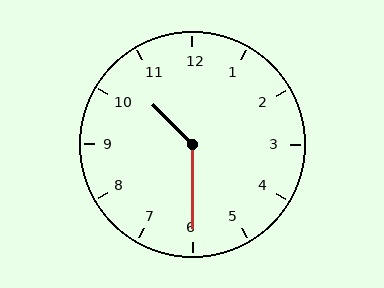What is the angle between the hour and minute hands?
Approximately 135 degrees.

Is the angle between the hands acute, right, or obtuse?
It is obtuse.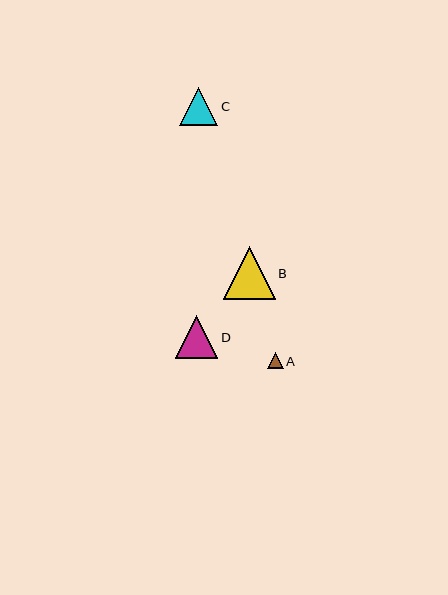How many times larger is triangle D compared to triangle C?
Triangle D is approximately 1.1 times the size of triangle C.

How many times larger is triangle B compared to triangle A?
Triangle B is approximately 3.3 times the size of triangle A.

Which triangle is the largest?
Triangle B is the largest with a size of approximately 52 pixels.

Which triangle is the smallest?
Triangle A is the smallest with a size of approximately 16 pixels.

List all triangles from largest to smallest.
From largest to smallest: B, D, C, A.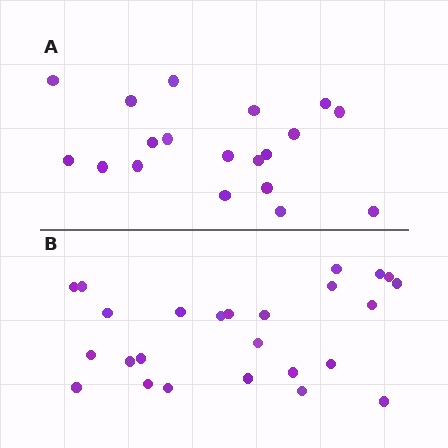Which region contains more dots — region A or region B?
Region B (the bottom region) has more dots.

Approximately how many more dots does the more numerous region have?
Region B has about 6 more dots than region A.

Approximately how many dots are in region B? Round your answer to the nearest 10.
About 20 dots. (The exact count is 25, which rounds to 20.)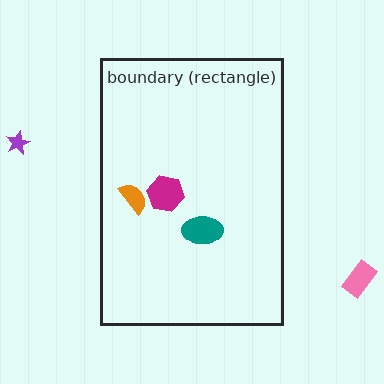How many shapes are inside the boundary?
3 inside, 2 outside.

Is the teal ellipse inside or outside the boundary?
Inside.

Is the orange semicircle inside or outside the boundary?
Inside.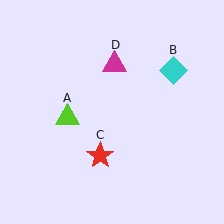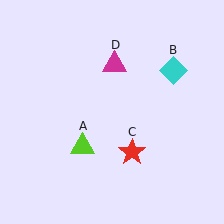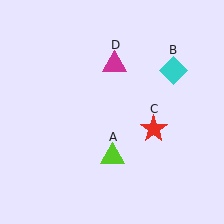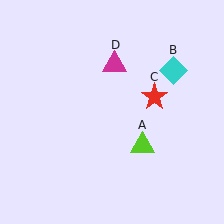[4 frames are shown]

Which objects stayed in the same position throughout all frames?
Cyan diamond (object B) and magenta triangle (object D) remained stationary.